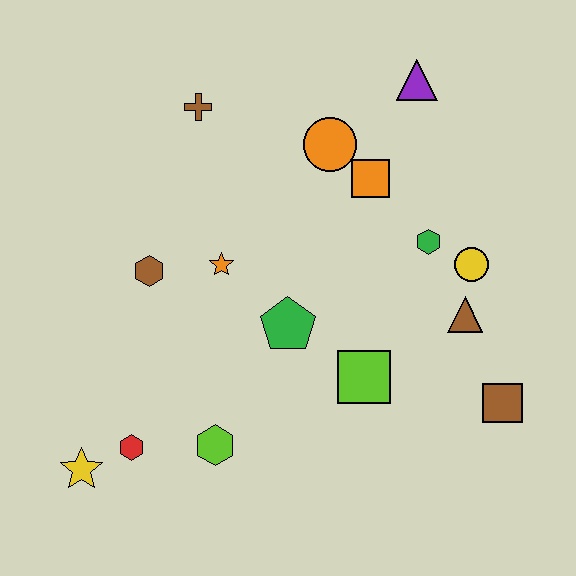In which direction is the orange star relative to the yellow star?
The orange star is above the yellow star.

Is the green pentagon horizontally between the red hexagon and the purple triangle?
Yes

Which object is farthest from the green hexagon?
The yellow star is farthest from the green hexagon.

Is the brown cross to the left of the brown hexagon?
No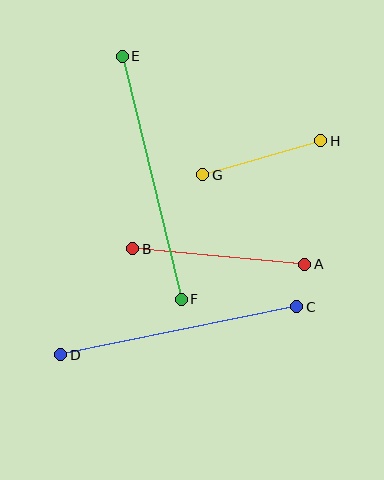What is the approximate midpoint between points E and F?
The midpoint is at approximately (152, 178) pixels.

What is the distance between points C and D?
The distance is approximately 241 pixels.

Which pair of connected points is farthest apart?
Points E and F are farthest apart.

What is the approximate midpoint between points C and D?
The midpoint is at approximately (179, 331) pixels.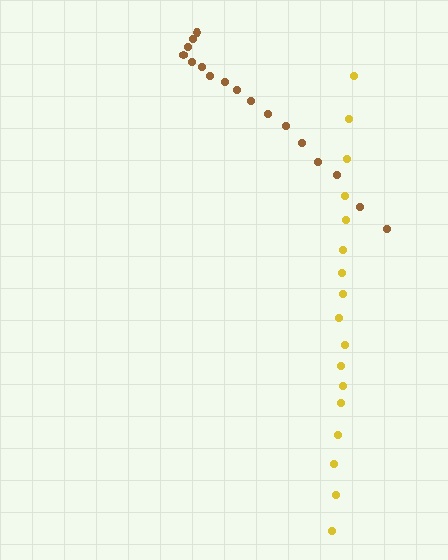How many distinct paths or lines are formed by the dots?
There are 2 distinct paths.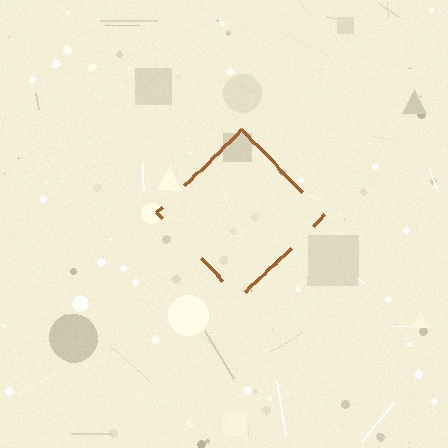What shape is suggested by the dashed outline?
The dashed outline suggests a diamond.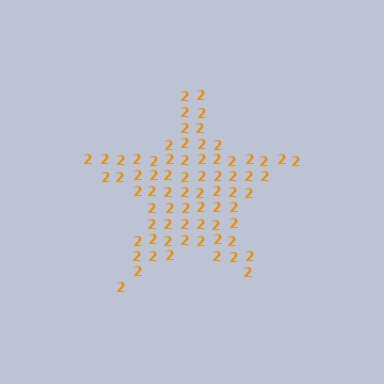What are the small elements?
The small elements are digit 2's.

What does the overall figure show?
The overall figure shows a star.